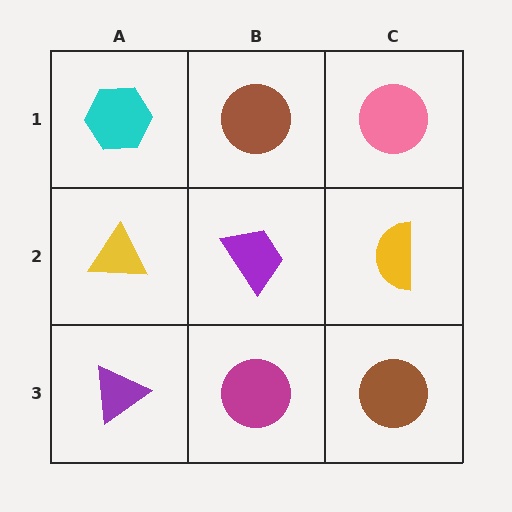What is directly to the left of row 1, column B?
A cyan hexagon.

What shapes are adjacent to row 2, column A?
A cyan hexagon (row 1, column A), a purple triangle (row 3, column A), a purple trapezoid (row 2, column B).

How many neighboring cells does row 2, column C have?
3.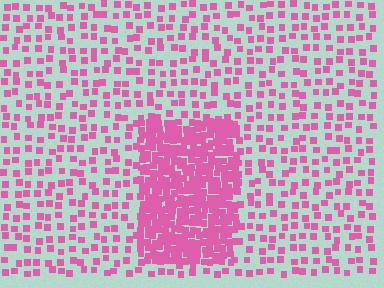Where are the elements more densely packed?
The elements are more densely packed inside the rectangle boundary.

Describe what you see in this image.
The image contains small pink elements arranged at two different densities. A rectangle-shaped region is visible where the elements are more densely packed than the surrounding area.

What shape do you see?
I see a rectangle.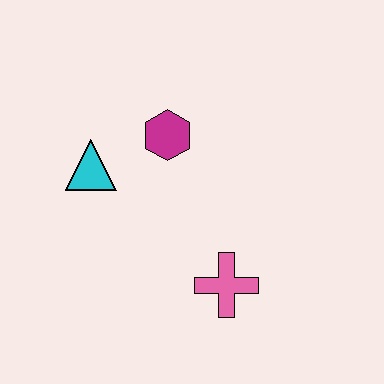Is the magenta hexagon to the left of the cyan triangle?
No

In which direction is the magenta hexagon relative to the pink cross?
The magenta hexagon is above the pink cross.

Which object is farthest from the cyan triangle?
The pink cross is farthest from the cyan triangle.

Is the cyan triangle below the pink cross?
No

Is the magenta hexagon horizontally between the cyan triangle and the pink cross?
Yes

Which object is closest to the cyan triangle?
The magenta hexagon is closest to the cyan triangle.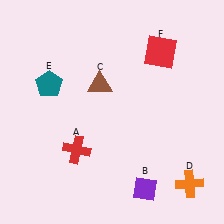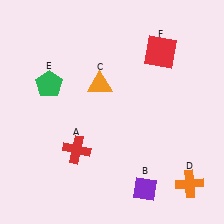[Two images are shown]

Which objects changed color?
C changed from brown to orange. E changed from teal to green.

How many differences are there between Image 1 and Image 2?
There are 2 differences between the two images.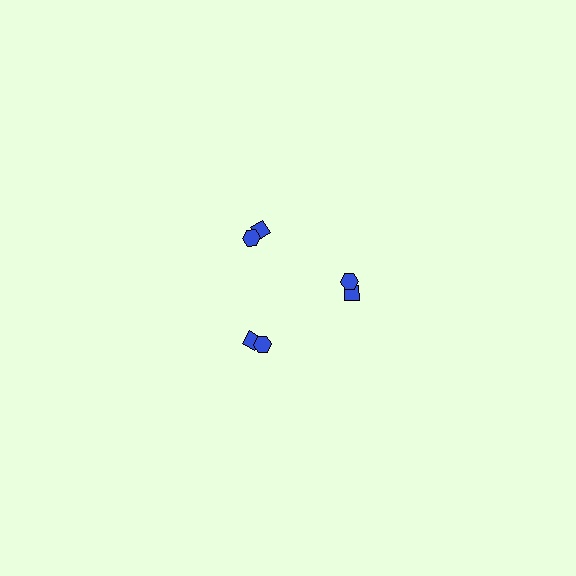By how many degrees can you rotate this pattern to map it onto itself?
The pattern maps onto itself every 120 degrees of rotation.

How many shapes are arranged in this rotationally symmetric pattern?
There are 6 shapes, arranged in 3 groups of 2.